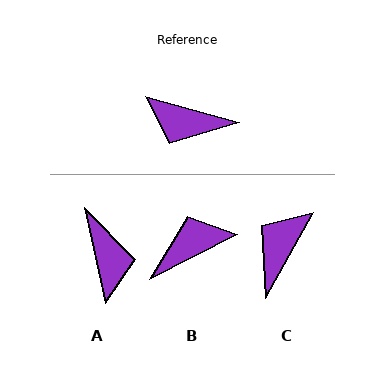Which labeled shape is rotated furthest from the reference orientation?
B, about 138 degrees away.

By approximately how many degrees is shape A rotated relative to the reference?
Approximately 118 degrees counter-clockwise.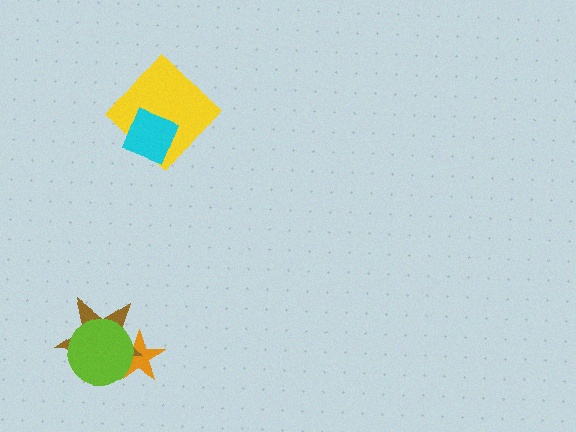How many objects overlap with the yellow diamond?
1 object overlaps with the yellow diamond.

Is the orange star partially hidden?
Yes, it is partially covered by another shape.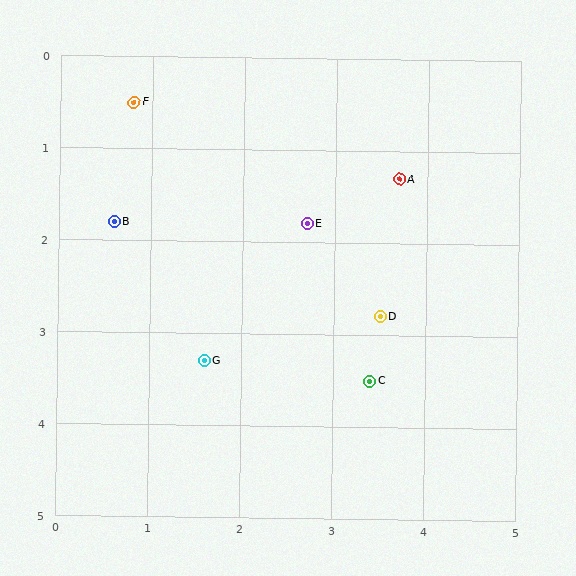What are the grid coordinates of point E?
Point E is at approximately (2.7, 1.8).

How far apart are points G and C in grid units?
Points G and C are about 1.8 grid units apart.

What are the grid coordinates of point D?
Point D is at approximately (3.5, 2.8).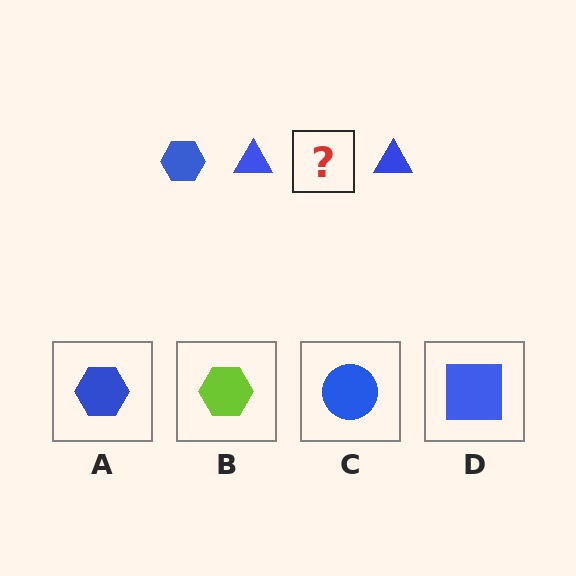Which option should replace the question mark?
Option A.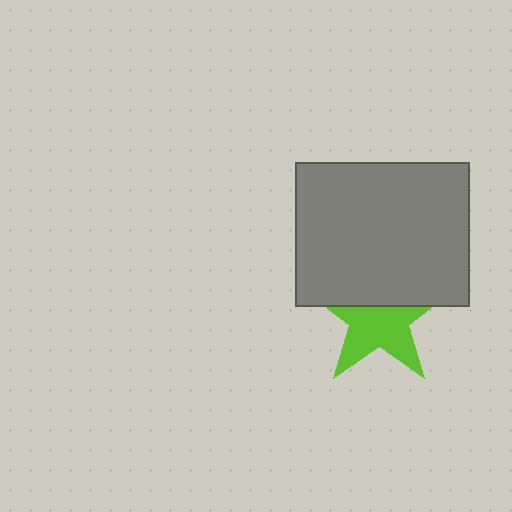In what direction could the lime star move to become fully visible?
The lime star could move down. That would shift it out from behind the gray rectangle entirely.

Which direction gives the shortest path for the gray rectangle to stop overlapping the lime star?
Moving up gives the shortest separation.